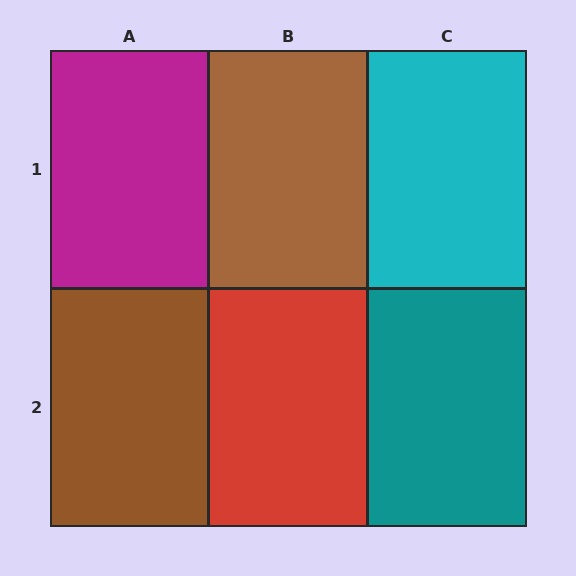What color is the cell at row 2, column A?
Brown.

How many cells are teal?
1 cell is teal.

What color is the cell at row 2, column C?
Teal.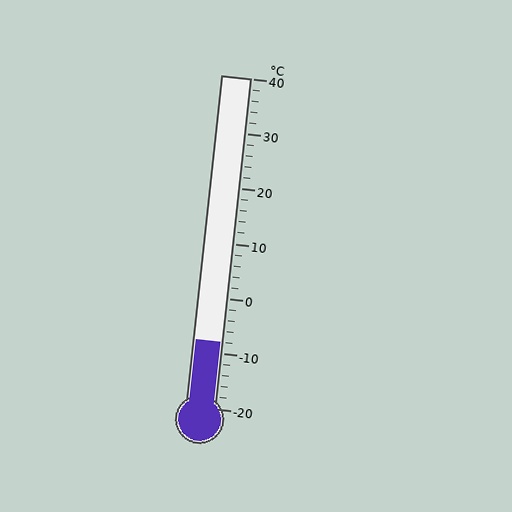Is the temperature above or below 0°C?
The temperature is below 0°C.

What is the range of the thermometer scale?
The thermometer scale ranges from -20°C to 40°C.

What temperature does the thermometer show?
The thermometer shows approximately -8°C.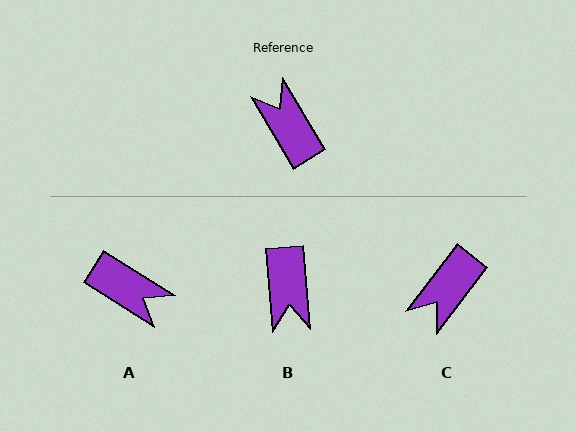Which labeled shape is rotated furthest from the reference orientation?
B, about 154 degrees away.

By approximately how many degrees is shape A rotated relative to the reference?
Approximately 153 degrees clockwise.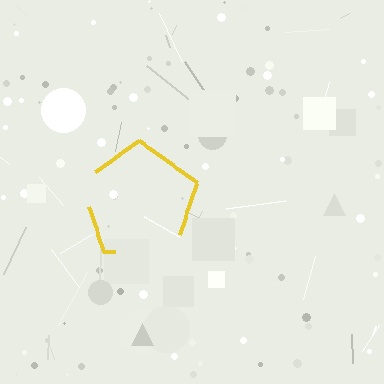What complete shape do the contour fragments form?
The contour fragments form a pentagon.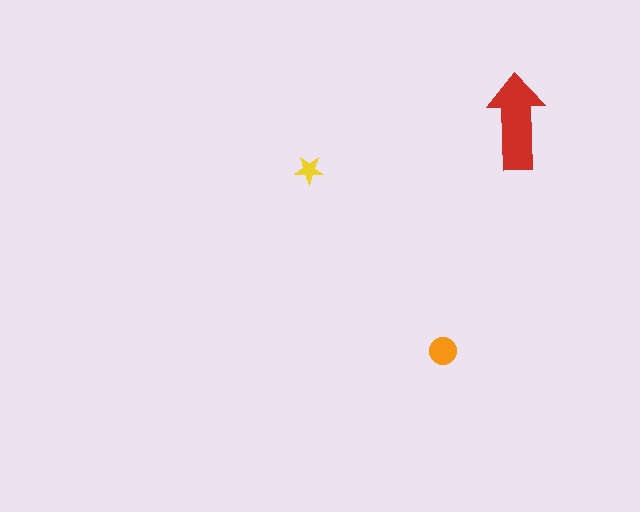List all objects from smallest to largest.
The yellow star, the orange circle, the red arrow.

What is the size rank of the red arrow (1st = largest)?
1st.